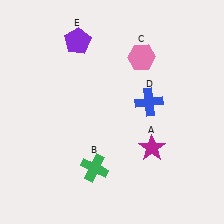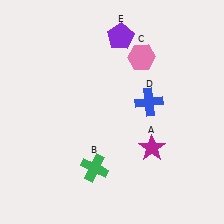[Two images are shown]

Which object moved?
The purple pentagon (E) moved right.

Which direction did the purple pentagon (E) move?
The purple pentagon (E) moved right.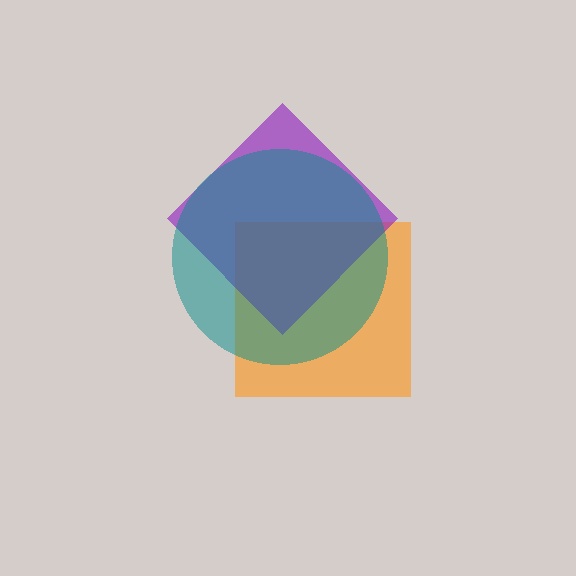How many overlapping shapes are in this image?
There are 3 overlapping shapes in the image.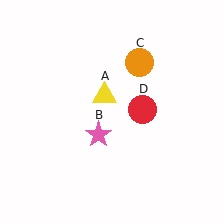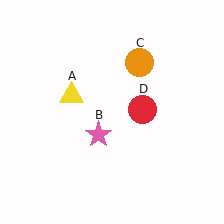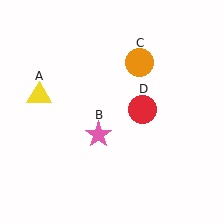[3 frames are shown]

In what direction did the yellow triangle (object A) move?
The yellow triangle (object A) moved left.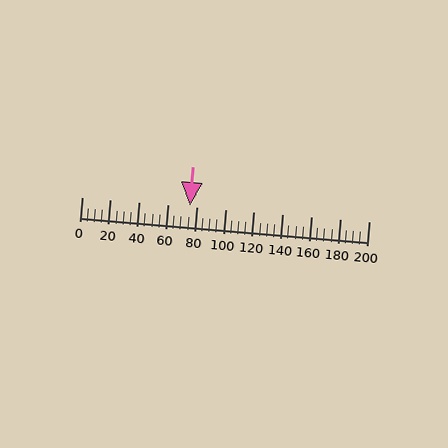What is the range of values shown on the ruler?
The ruler shows values from 0 to 200.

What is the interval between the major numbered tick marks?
The major tick marks are spaced 20 units apart.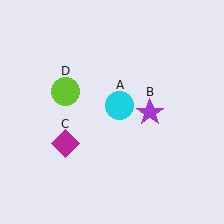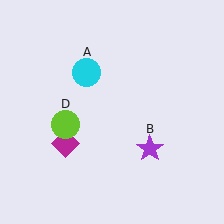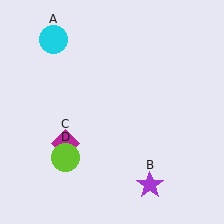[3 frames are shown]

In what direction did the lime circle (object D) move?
The lime circle (object D) moved down.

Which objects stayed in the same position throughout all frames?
Magenta diamond (object C) remained stationary.